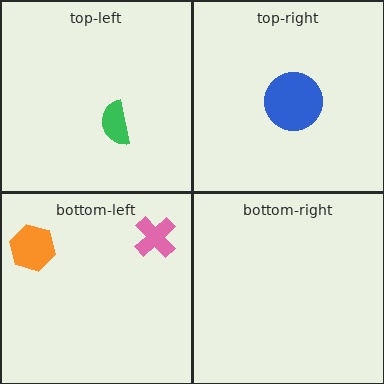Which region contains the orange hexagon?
The bottom-left region.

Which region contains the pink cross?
The bottom-left region.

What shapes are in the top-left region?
The green semicircle.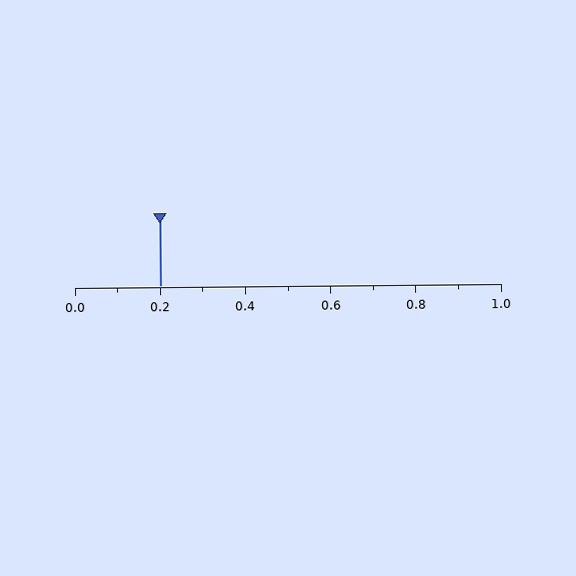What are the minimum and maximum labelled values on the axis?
The axis runs from 0.0 to 1.0.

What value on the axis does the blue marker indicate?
The marker indicates approximately 0.2.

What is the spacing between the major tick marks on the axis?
The major ticks are spaced 0.2 apart.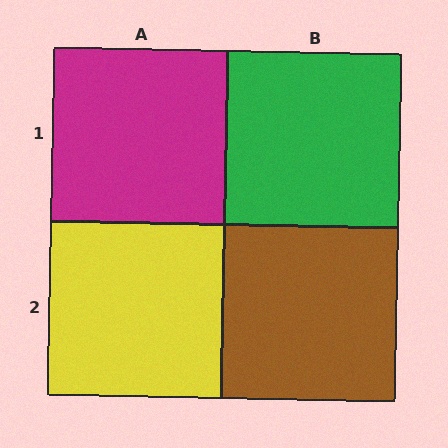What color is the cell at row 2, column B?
Brown.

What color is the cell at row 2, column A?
Yellow.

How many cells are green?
1 cell is green.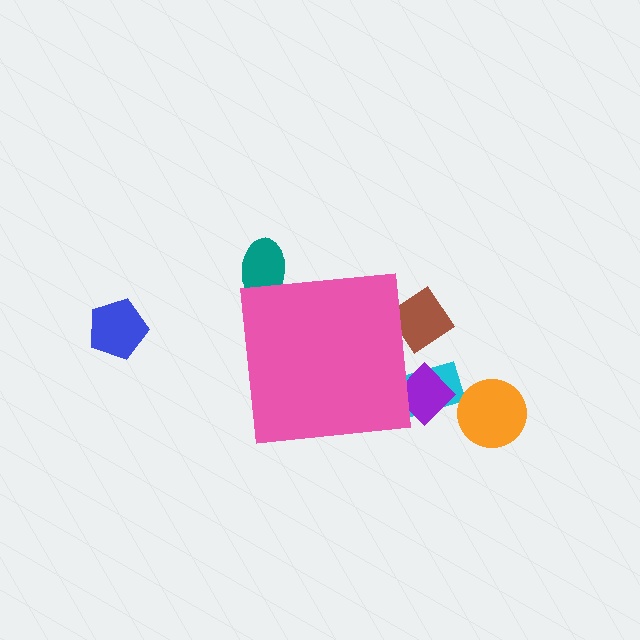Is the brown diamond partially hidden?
Yes, the brown diamond is partially hidden behind the pink square.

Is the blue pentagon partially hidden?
No, the blue pentagon is fully visible.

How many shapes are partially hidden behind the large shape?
4 shapes are partially hidden.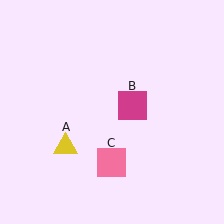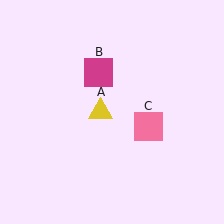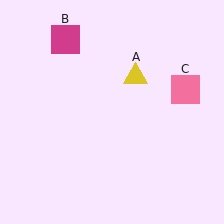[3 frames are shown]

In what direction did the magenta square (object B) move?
The magenta square (object B) moved up and to the left.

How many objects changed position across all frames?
3 objects changed position: yellow triangle (object A), magenta square (object B), pink square (object C).